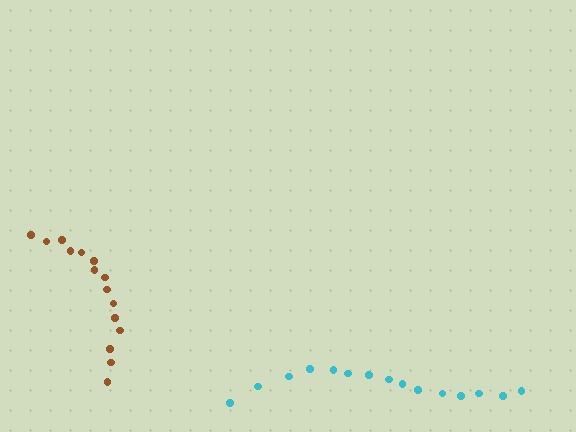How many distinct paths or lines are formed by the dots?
There are 2 distinct paths.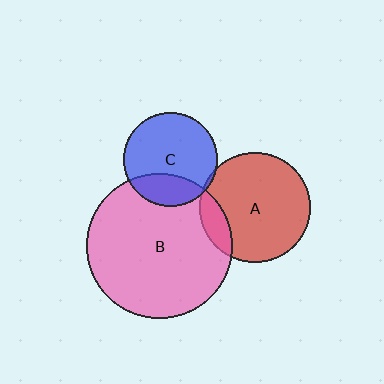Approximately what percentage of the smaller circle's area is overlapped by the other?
Approximately 5%.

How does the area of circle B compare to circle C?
Approximately 2.4 times.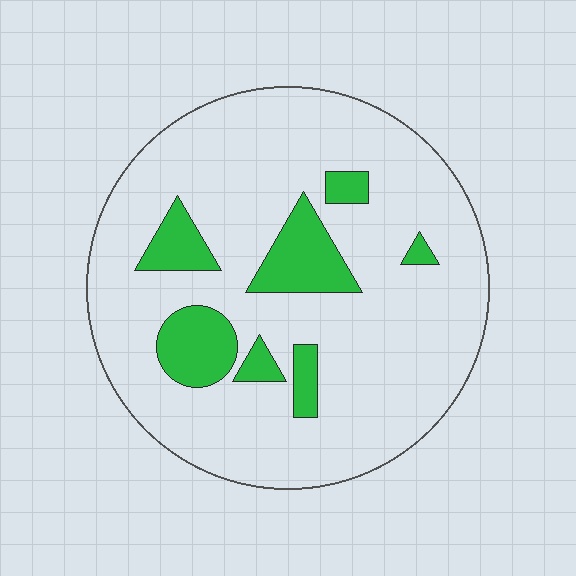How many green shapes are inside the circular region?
7.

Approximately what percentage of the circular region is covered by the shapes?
Approximately 15%.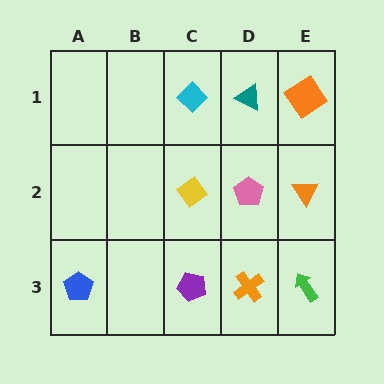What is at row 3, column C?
A purple pentagon.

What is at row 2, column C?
A yellow diamond.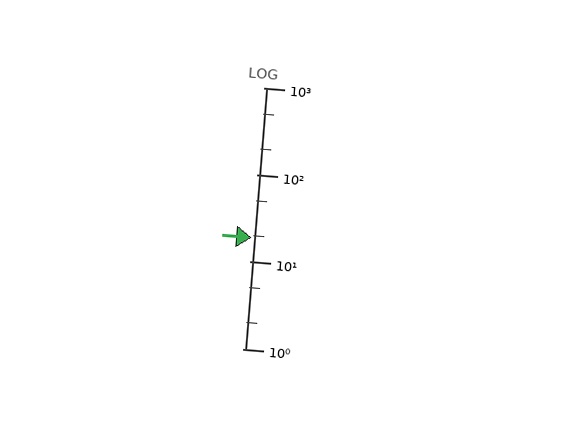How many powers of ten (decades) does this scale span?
The scale spans 3 decades, from 1 to 1000.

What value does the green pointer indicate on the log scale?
The pointer indicates approximately 19.